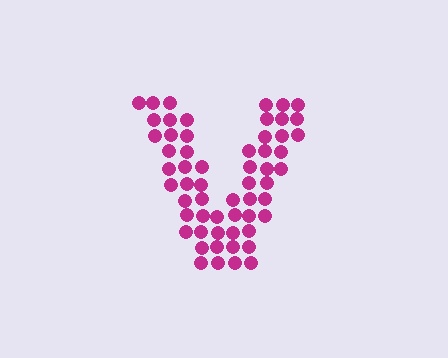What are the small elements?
The small elements are circles.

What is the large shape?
The large shape is the letter V.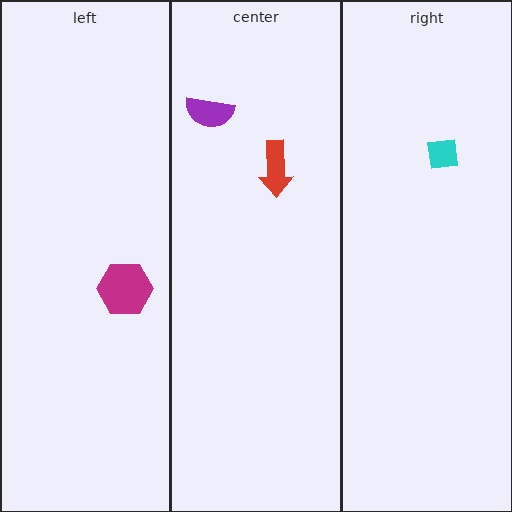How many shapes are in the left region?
1.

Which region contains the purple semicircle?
The center region.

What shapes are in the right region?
The cyan square.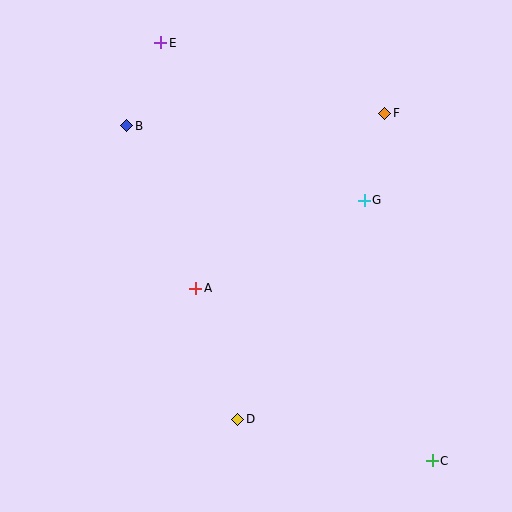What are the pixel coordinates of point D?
Point D is at (238, 419).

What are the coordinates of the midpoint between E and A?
The midpoint between E and A is at (178, 165).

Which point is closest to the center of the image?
Point A at (196, 288) is closest to the center.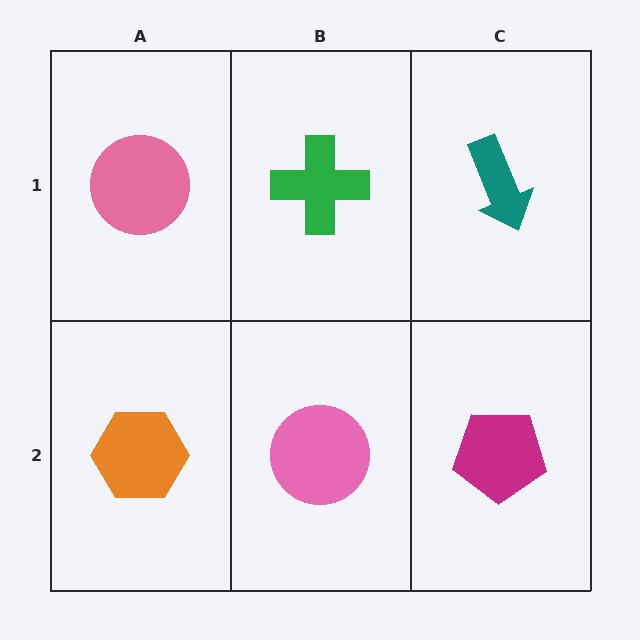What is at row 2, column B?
A pink circle.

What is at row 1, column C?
A teal arrow.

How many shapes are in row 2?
3 shapes.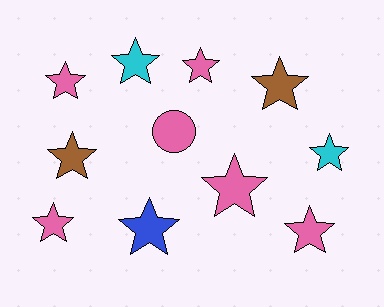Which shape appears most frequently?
Star, with 10 objects.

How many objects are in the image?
There are 11 objects.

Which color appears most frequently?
Pink, with 6 objects.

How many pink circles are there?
There is 1 pink circle.